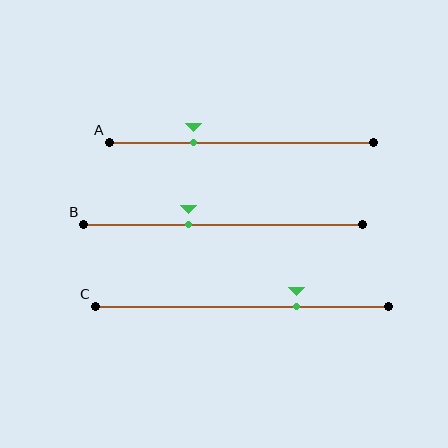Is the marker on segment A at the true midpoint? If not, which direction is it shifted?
No, the marker on segment A is shifted to the left by about 18% of the segment length.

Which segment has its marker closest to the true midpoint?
Segment B has its marker closest to the true midpoint.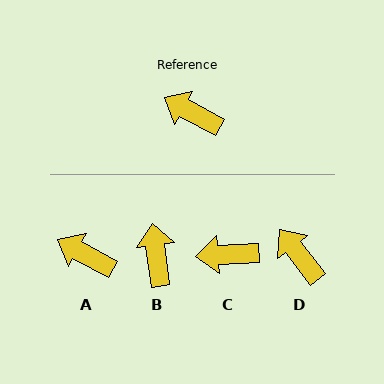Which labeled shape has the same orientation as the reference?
A.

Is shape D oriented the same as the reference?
No, it is off by about 25 degrees.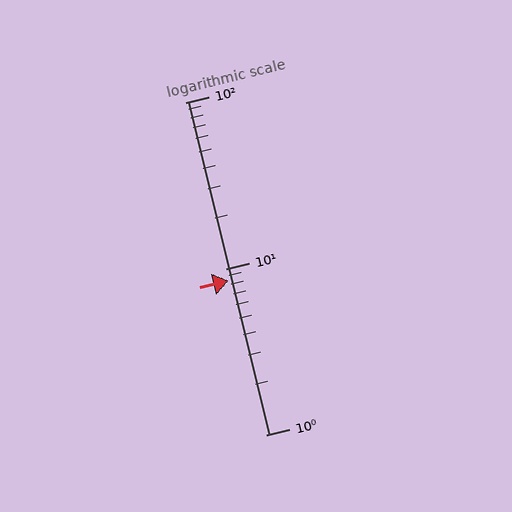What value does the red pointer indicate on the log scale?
The pointer indicates approximately 8.4.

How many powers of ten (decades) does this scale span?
The scale spans 2 decades, from 1 to 100.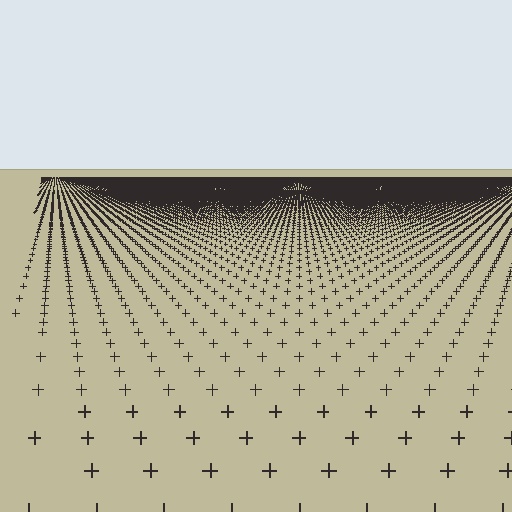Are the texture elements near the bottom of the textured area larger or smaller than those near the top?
Larger. Near the bottom, elements are closer to the viewer and appear at a bigger on-screen size.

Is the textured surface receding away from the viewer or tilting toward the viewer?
The surface is receding away from the viewer. Texture elements get smaller and denser toward the top.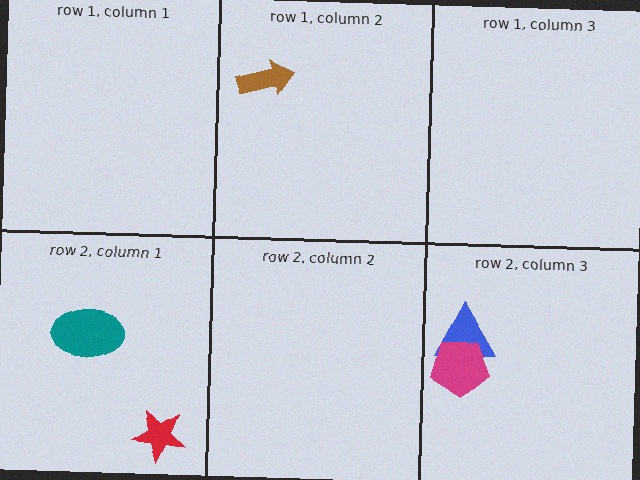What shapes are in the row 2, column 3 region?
The blue triangle, the magenta pentagon.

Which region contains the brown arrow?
The row 1, column 2 region.